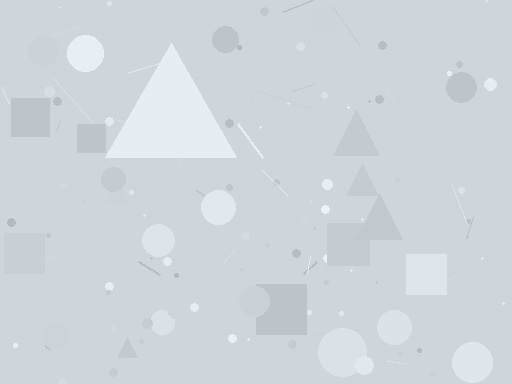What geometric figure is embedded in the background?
A triangle is embedded in the background.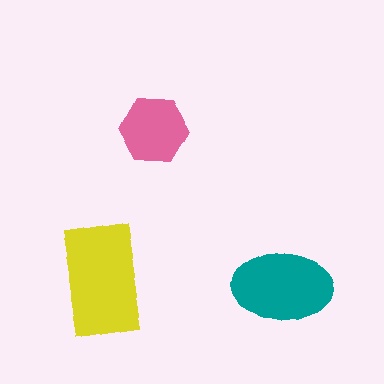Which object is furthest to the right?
The teal ellipse is rightmost.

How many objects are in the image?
There are 3 objects in the image.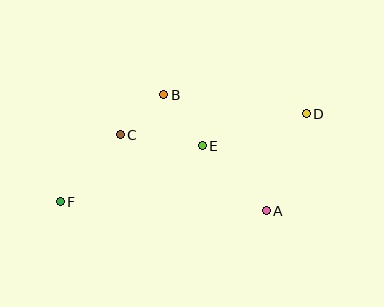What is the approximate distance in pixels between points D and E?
The distance between D and E is approximately 109 pixels.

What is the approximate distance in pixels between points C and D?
The distance between C and D is approximately 187 pixels.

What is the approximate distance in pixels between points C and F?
The distance between C and F is approximately 90 pixels.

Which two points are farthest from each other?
Points D and F are farthest from each other.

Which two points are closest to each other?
Points B and C are closest to each other.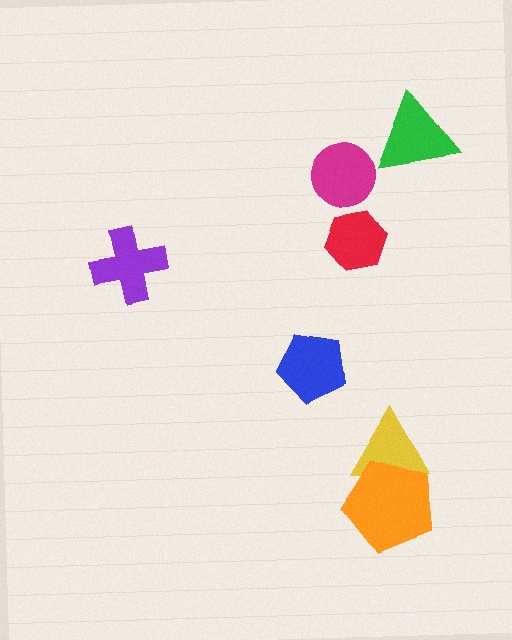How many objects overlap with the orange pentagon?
1 object overlaps with the orange pentagon.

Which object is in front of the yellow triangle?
The orange pentagon is in front of the yellow triangle.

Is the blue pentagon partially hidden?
No, no other shape covers it.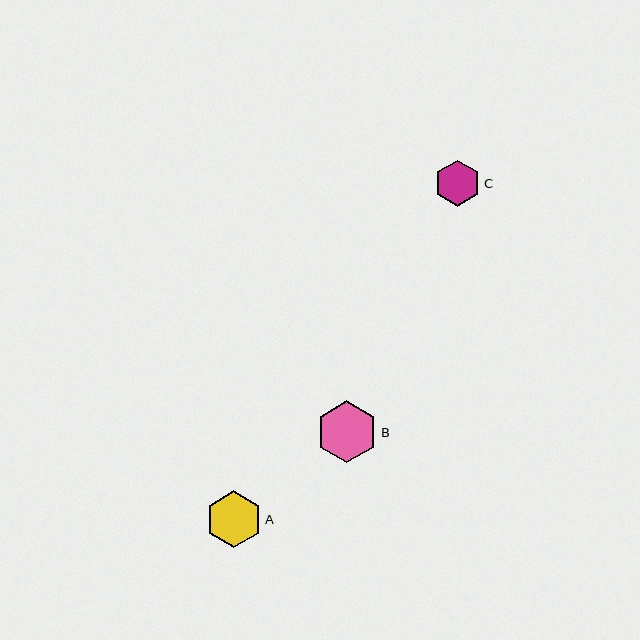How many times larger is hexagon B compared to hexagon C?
Hexagon B is approximately 1.3 times the size of hexagon C.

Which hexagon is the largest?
Hexagon B is the largest with a size of approximately 62 pixels.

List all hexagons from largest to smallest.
From largest to smallest: B, A, C.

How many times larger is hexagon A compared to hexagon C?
Hexagon A is approximately 1.2 times the size of hexagon C.